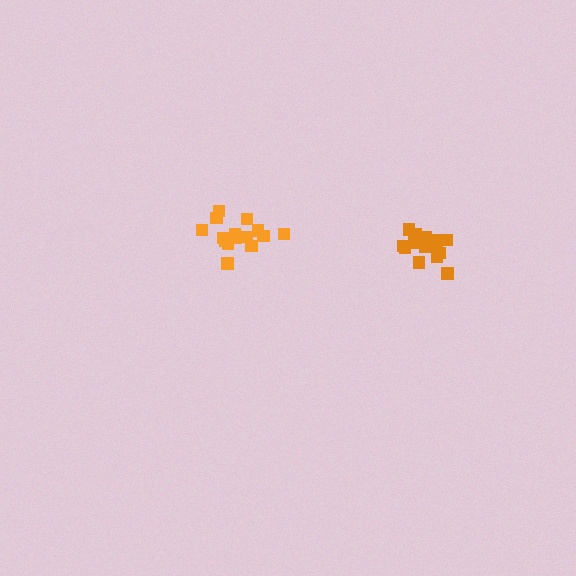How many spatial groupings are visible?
There are 2 spatial groupings.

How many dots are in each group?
Group 1: 15 dots, Group 2: 17 dots (32 total).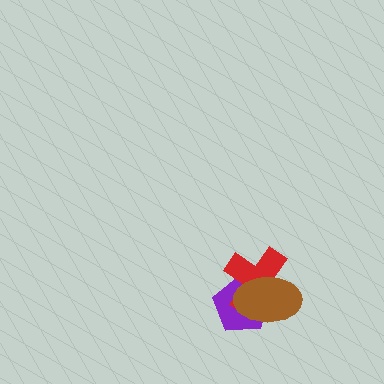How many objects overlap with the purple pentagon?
2 objects overlap with the purple pentagon.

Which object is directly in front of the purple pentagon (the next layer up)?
The red cross is directly in front of the purple pentagon.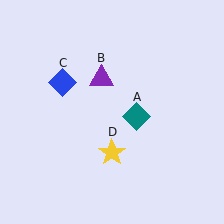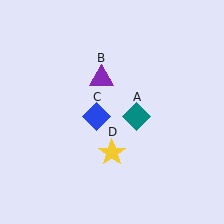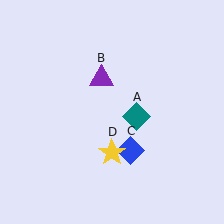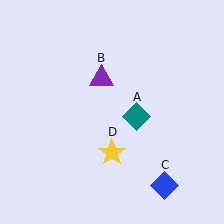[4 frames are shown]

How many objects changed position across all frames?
1 object changed position: blue diamond (object C).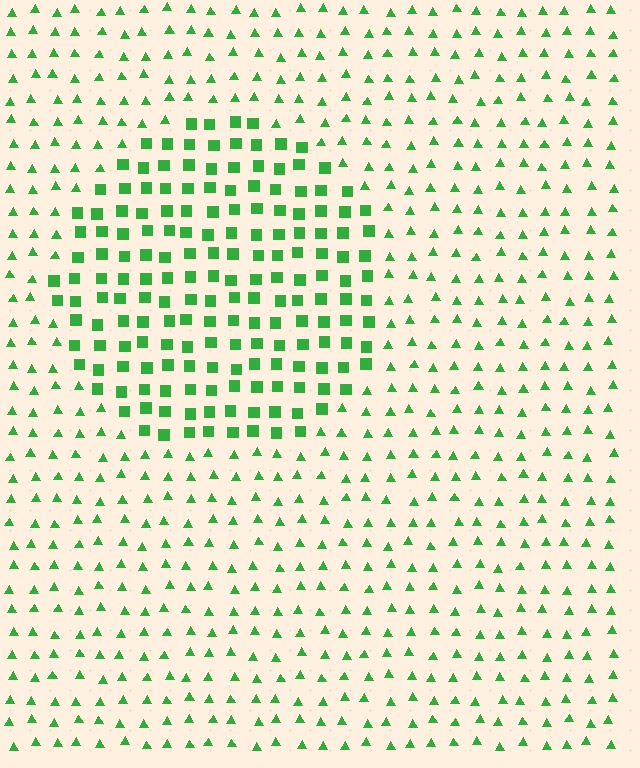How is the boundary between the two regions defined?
The boundary is defined by a change in element shape: squares inside vs. triangles outside. All elements share the same color and spacing.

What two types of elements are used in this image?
The image uses squares inside the circle region and triangles outside it.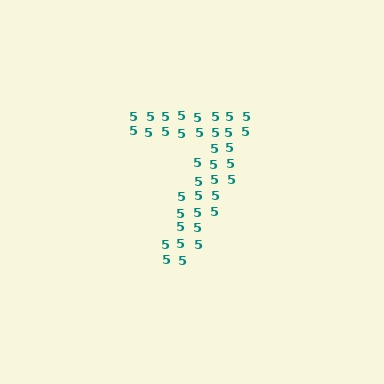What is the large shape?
The large shape is the digit 7.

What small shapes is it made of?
It is made of small digit 5's.